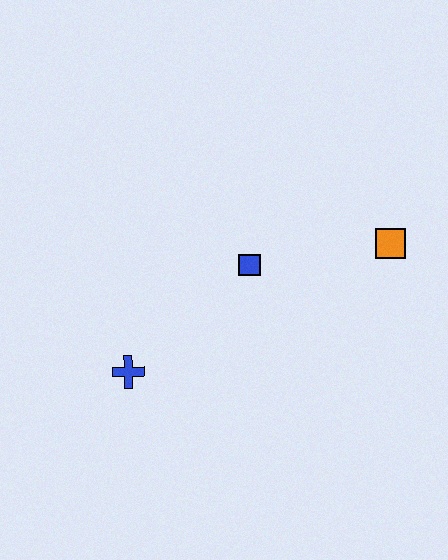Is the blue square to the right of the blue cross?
Yes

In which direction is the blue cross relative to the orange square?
The blue cross is to the left of the orange square.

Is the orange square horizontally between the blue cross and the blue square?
No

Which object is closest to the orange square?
The blue square is closest to the orange square.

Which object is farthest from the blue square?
The blue cross is farthest from the blue square.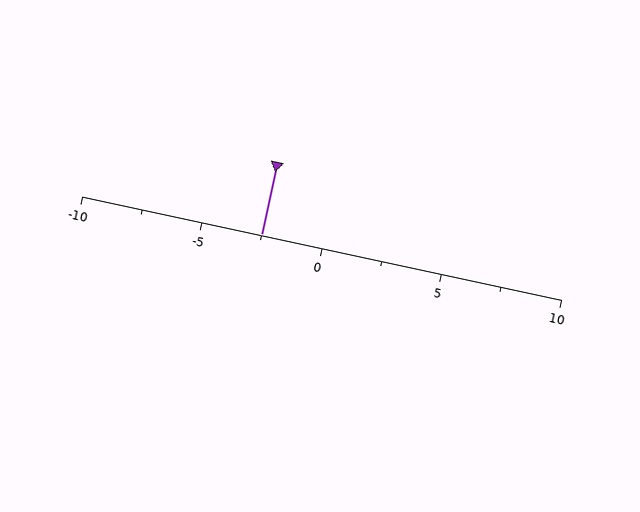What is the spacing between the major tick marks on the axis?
The major ticks are spaced 5 apart.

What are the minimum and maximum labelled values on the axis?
The axis runs from -10 to 10.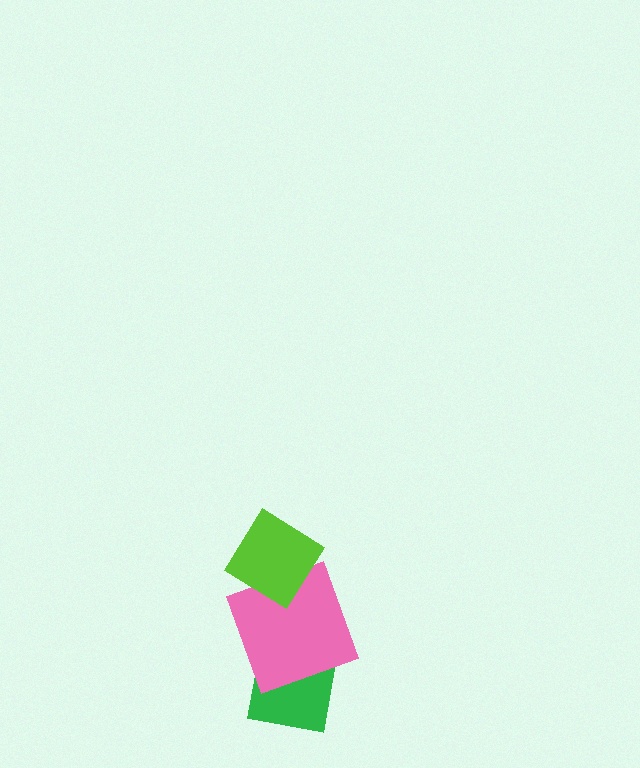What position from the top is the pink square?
The pink square is 2nd from the top.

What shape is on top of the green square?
The pink square is on top of the green square.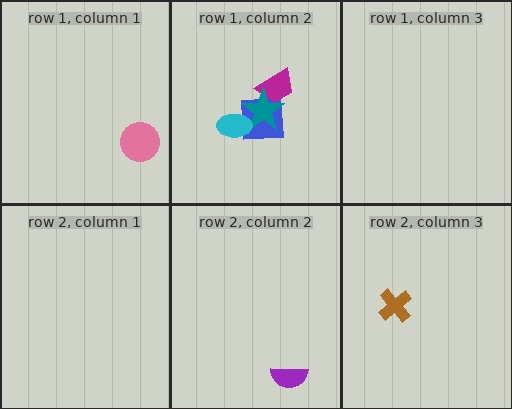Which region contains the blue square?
The row 1, column 2 region.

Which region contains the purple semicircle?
The row 2, column 2 region.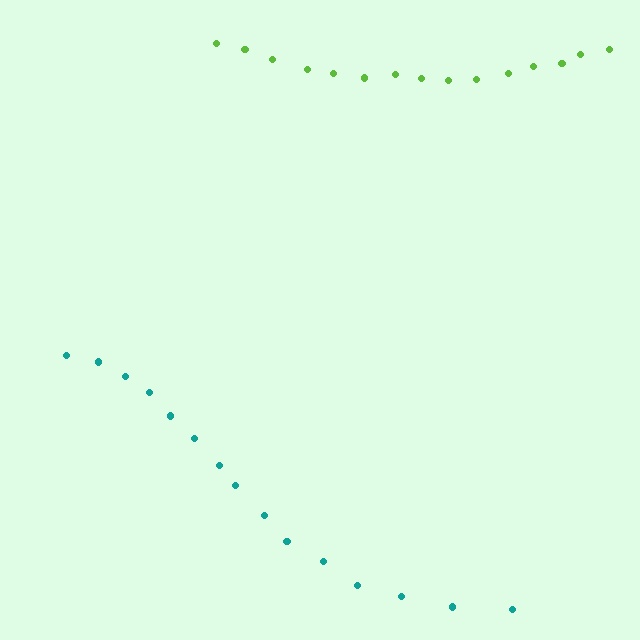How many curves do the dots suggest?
There are 2 distinct paths.